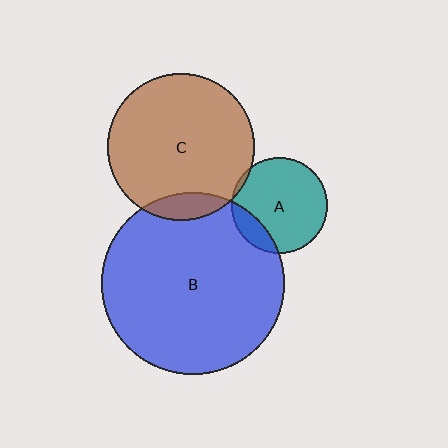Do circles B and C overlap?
Yes.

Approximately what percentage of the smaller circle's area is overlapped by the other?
Approximately 10%.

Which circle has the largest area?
Circle B (blue).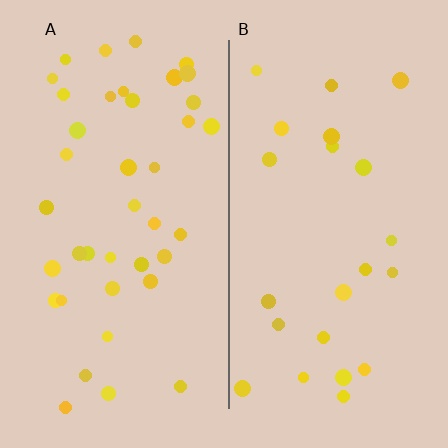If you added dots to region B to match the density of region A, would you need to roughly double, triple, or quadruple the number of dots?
Approximately double.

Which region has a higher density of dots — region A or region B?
A (the left).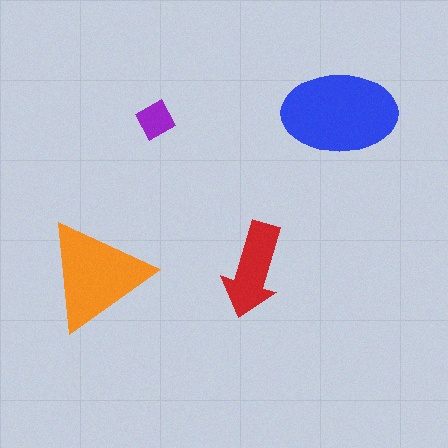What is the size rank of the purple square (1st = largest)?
4th.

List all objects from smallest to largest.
The purple square, the red arrow, the orange triangle, the blue ellipse.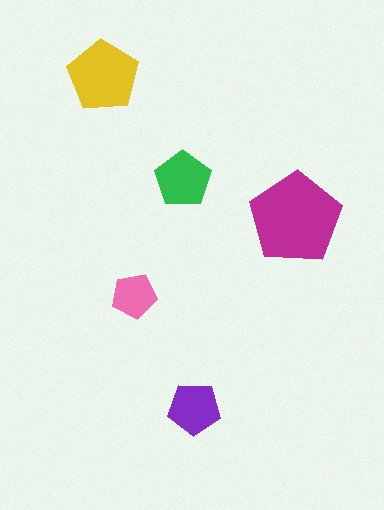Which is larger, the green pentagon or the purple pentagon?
The green one.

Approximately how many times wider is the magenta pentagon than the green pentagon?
About 1.5 times wider.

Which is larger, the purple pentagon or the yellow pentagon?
The yellow one.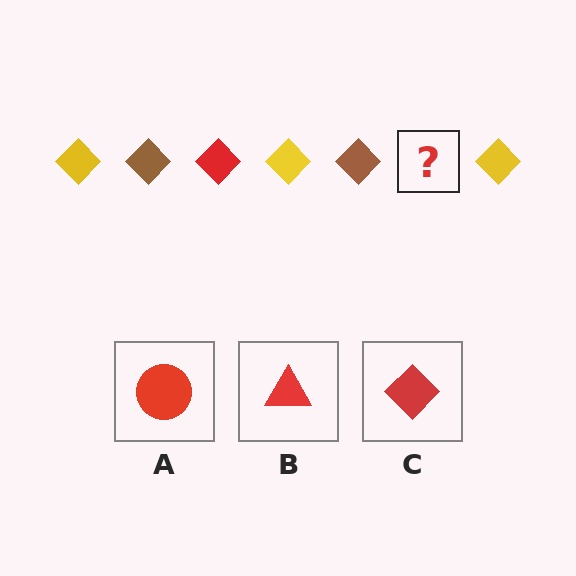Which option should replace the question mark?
Option C.